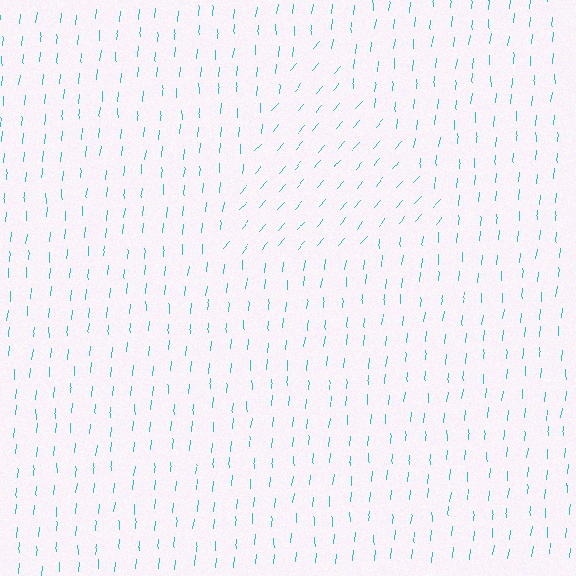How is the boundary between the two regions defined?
The boundary is defined purely by a change in line orientation (approximately 36 degrees difference). All lines are the same color and thickness.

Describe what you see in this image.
The image is filled with small cyan line segments. A triangle region in the image has lines oriented differently from the surrounding lines, creating a visible texture boundary.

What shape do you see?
I see a triangle.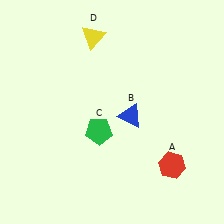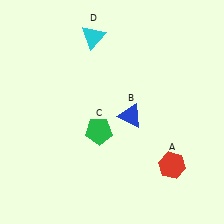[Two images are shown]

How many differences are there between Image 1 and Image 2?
There is 1 difference between the two images.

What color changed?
The triangle (D) changed from yellow in Image 1 to cyan in Image 2.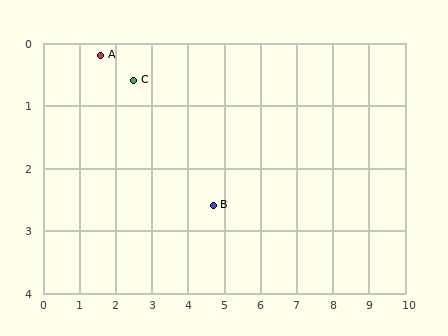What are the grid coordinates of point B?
Point B is at approximately (4.7, 2.6).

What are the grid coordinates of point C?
Point C is at approximately (2.5, 0.6).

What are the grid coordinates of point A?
Point A is at approximately (1.6, 0.2).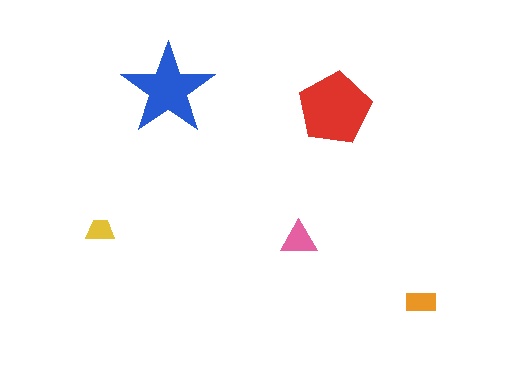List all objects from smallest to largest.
The yellow trapezoid, the orange rectangle, the pink triangle, the blue star, the red pentagon.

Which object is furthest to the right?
The orange rectangle is rightmost.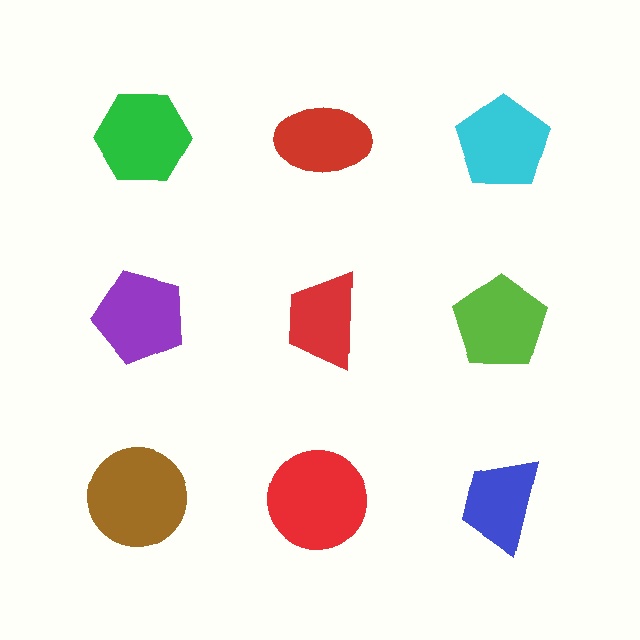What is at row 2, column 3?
A lime pentagon.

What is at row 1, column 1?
A green hexagon.